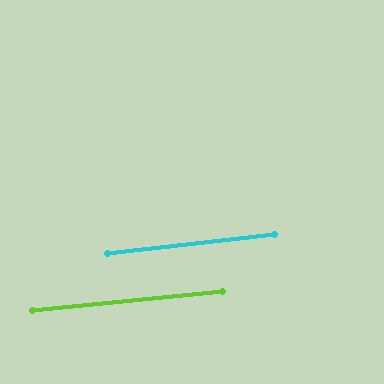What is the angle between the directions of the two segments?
Approximately 1 degree.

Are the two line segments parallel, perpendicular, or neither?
Parallel — their directions differ by only 1.1°.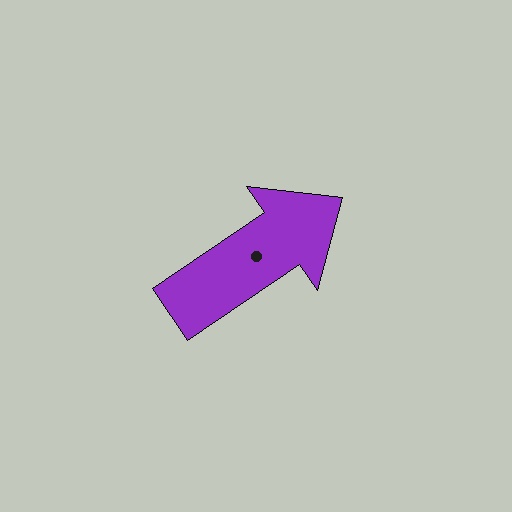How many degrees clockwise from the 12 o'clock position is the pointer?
Approximately 56 degrees.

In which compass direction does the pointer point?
Northeast.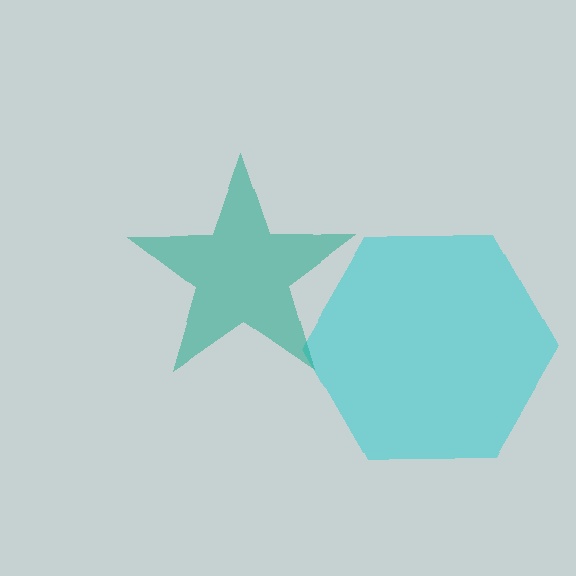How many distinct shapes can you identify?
There are 2 distinct shapes: a cyan hexagon, a teal star.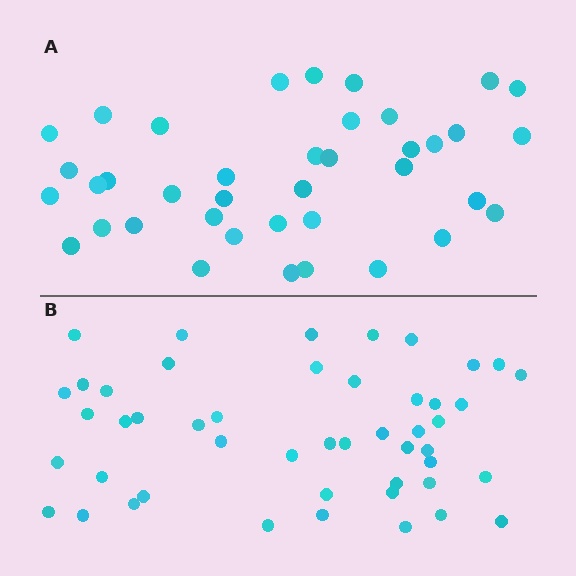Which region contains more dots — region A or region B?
Region B (the bottom region) has more dots.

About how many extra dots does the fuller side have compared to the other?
Region B has roughly 8 or so more dots than region A.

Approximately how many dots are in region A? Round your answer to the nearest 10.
About 40 dots. (The exact count is 39, which rounds to 40.)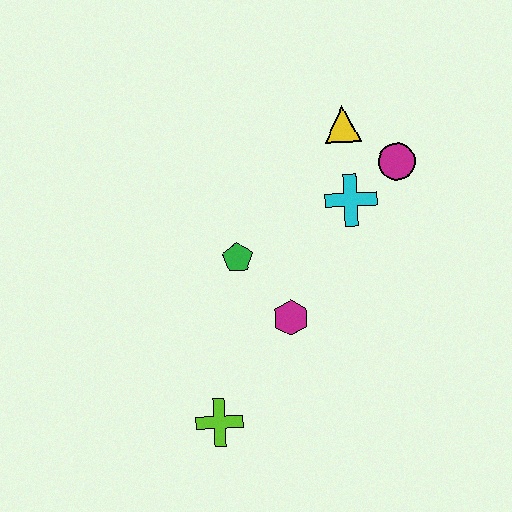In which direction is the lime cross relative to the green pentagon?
The lime cross is below the green pentagon.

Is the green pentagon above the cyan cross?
No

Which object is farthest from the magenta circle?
The lime cross is farthest from the magenta circle.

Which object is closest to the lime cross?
The magenta hexagon is closest to the lime cross.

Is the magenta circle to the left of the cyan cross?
No